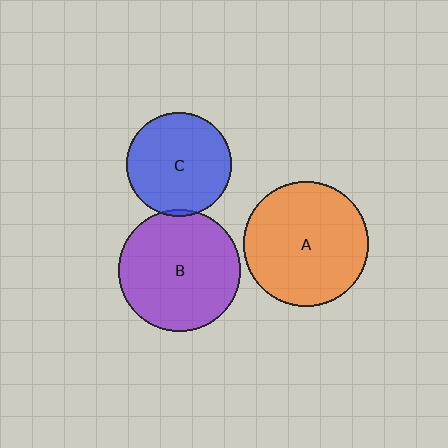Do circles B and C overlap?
Yes.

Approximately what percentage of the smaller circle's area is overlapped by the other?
Approximately 5%.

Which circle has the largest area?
Circle A (orange).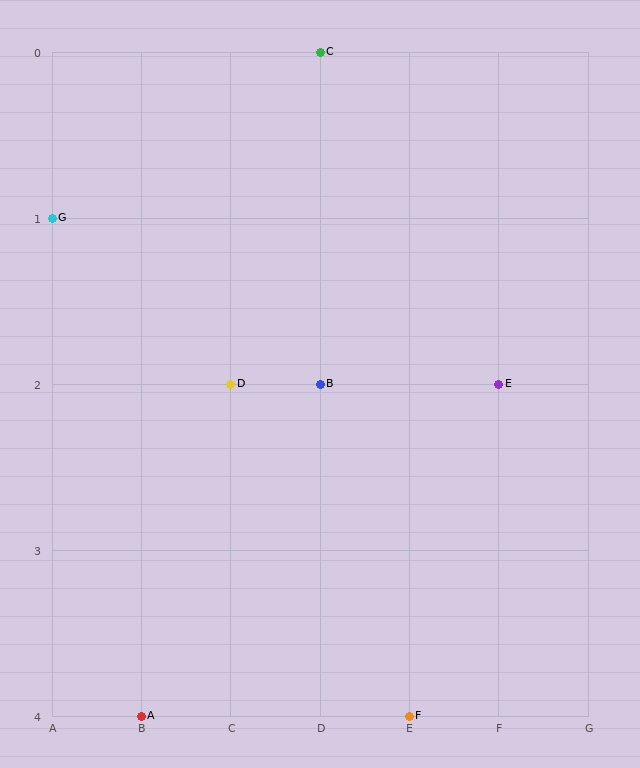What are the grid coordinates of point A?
Point A is at grid coordinates (B, 4).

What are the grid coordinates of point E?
Point E is at grid coordinates (F, 2).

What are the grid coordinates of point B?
Point B is at grid coordinates (D, 2).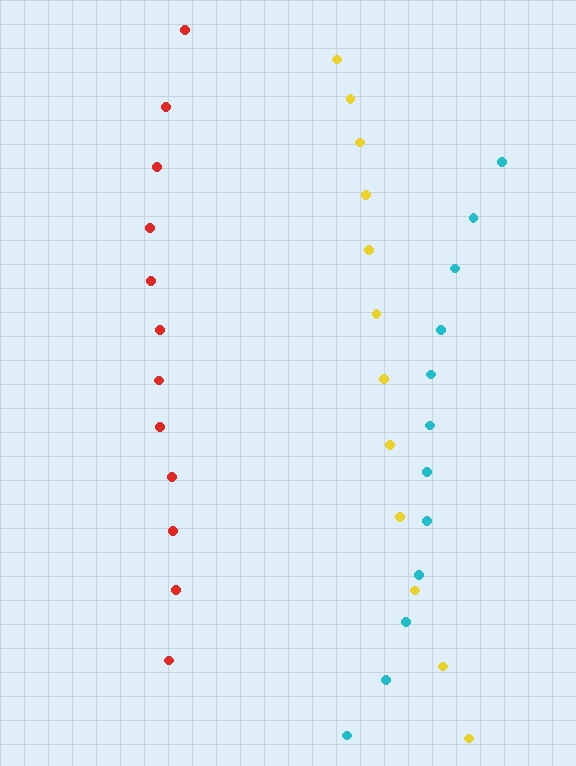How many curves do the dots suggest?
There are 3 distinct paths.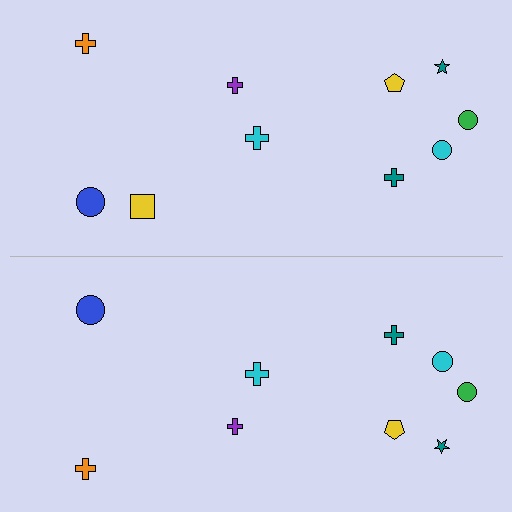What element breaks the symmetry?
A yellow square is missing from the bottom side.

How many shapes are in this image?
There are 19 shapes in this image.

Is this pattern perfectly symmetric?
No, the pattern is not perfectly symmetric. A yellow square is missing from the bottom side.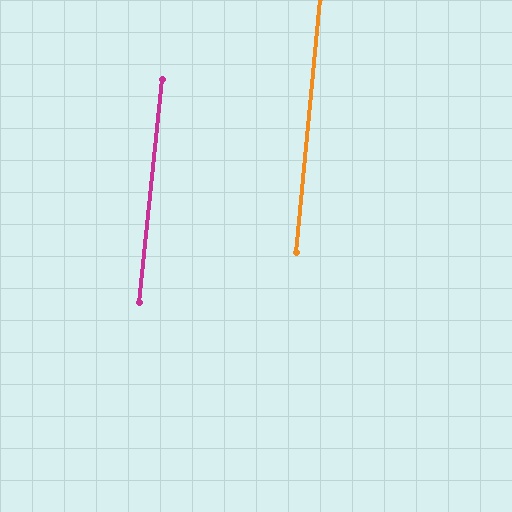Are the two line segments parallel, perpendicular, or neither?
Parallel — their directions differ by only 0.6°.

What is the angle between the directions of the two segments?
Approximately 1 degree.